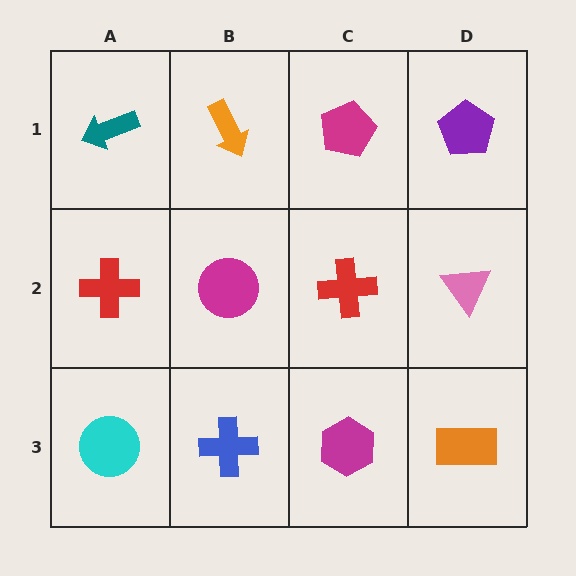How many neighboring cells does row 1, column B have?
3.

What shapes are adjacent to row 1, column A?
A red cross (row 2, column A), an orange arrow (row 1, column B).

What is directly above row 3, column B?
A magenta circle.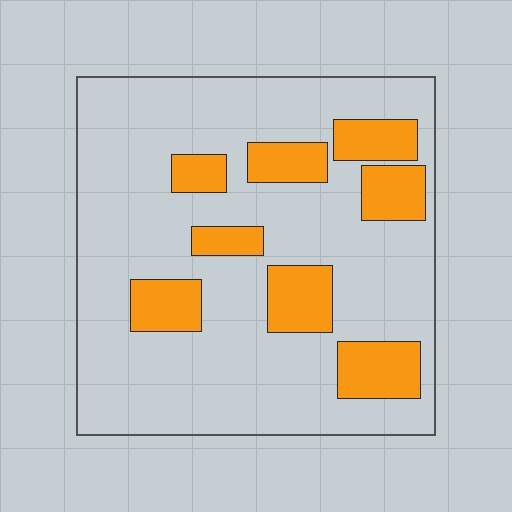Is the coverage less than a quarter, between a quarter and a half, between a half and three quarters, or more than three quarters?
Less than a quarter.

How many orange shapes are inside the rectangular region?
8.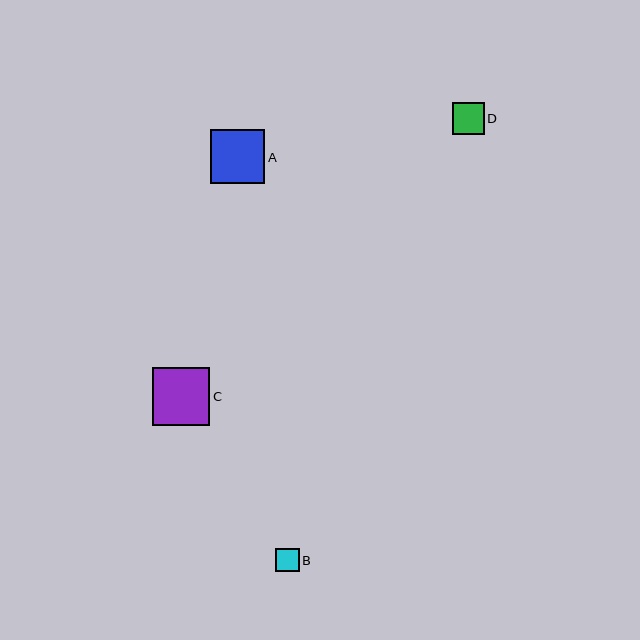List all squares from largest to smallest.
From largest to smallest: C, A, D, B.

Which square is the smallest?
Square B is the smallest with a size of approximately 23 pixels.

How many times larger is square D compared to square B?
Square D is approximately 1.4 times the size of square B.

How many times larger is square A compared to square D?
Square A is approximately 1.7 times the size of square D.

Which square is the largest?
Square C is the largest with a size of approximately 58 pixels.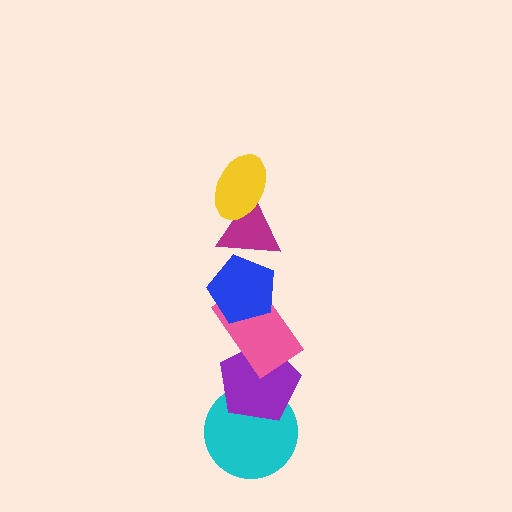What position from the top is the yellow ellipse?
The yellow ellipse is 1st from the top.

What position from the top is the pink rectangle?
The pink rectangle is 4th from the top.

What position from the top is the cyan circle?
The cyan circle is 6th from the top.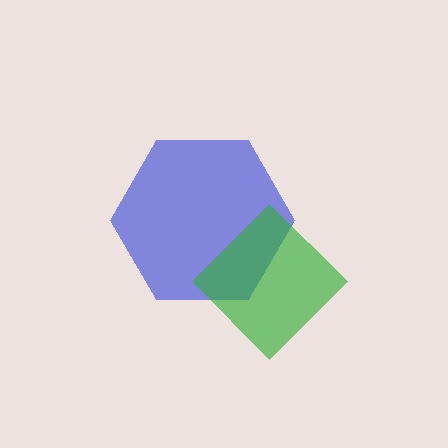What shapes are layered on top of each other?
The layered shapes are: a blue hexagon, a green diamond.